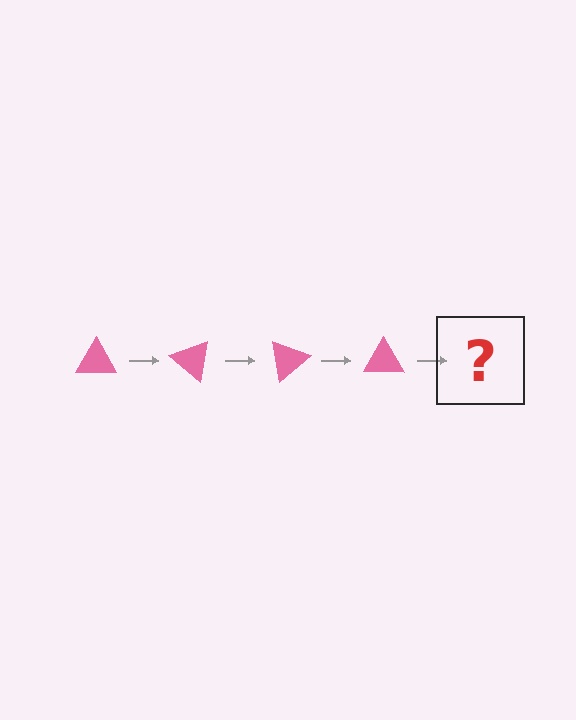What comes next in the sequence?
The next element should be a pink triangle rotated 160 degrees.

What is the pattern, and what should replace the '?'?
The pattern is that the triangle rotates 40 degrees each step. The '?' should be a pink triangle rotated 160 degrees.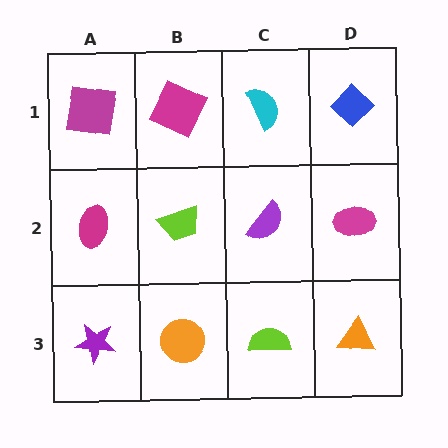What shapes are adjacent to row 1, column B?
A lime trapezoid (row 2, column B), a magenta square (row 1, column A), a cyan semicircle (row 1, column C).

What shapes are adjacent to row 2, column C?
A cyan semicircle (row 1, column C), a lime semicircle (row 3, column C), a lime trapezoid (row 2, column B), a magenta ellipse (row 2, column D).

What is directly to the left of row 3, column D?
A lime semicircle.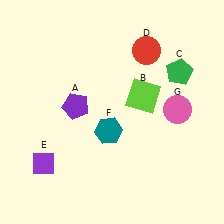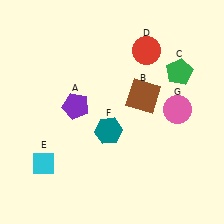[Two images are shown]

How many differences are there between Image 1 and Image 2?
There are 2 differences between the two images.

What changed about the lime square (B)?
In Image 1, B is lime. In Image 2, it changed to brown.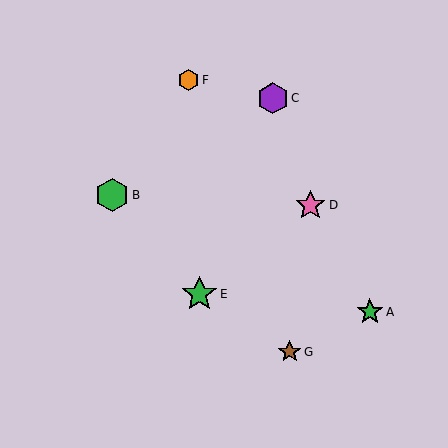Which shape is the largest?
The green star (labeled E) is the largest.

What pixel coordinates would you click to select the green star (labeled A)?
Click at (370, 312) to select the green star A.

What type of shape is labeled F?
Shape F is an orange hexagon.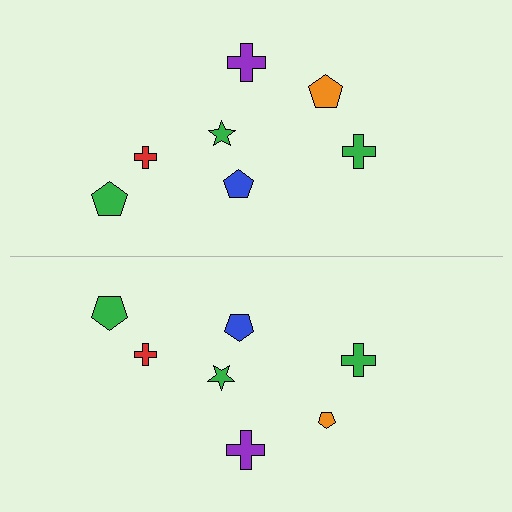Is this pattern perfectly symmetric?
No, the pattern is not perfectly symmetric. The orange pentagon on the bottom side has a different size than its mirror counterpart.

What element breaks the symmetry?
The orange pentagon on the bottom side has a different size than its mirror counterpart.